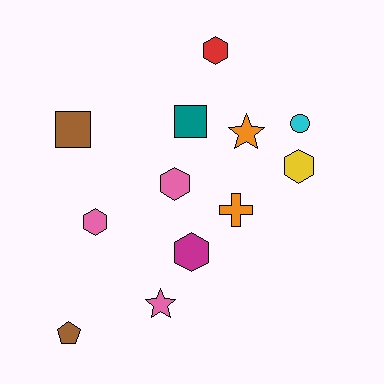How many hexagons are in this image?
There are 5 hexagons.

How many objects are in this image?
There are 12 objects.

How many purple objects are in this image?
There are no purple objects.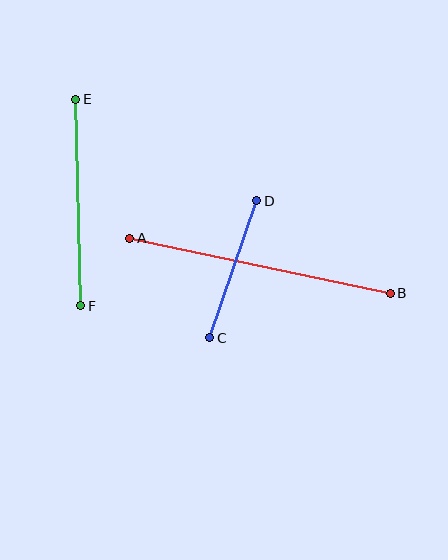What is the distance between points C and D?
The distance is approximately 145 pixels.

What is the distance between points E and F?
The distance is approximately 207 pixels.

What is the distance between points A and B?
The distance is approximately 267 pixels.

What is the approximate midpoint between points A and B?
The midpoint is at approximately (260, 266) pixels.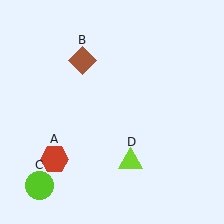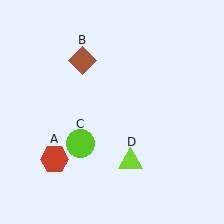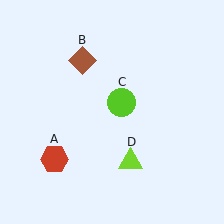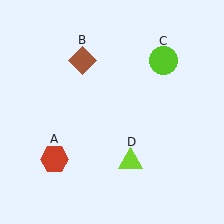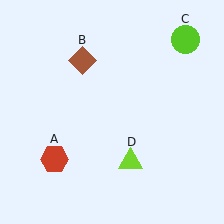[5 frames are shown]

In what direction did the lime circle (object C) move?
The lime circle (object C) moved up and to the right.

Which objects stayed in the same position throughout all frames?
Red hexagon (object A) and brown diamond (object B) and lime triangle (object D) remained stationary.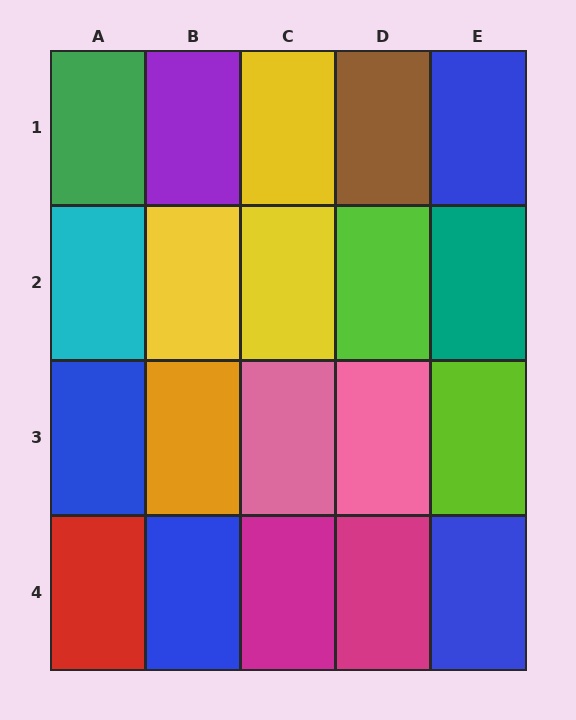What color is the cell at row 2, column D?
Lime.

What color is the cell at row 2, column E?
Teal.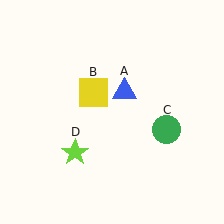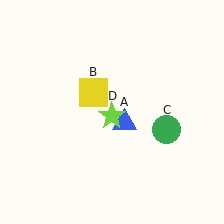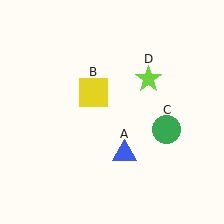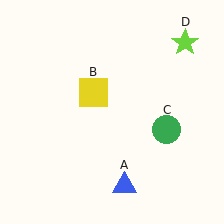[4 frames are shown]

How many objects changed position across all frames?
2 objects changed position: blue triangle (object A), lime star (object D).